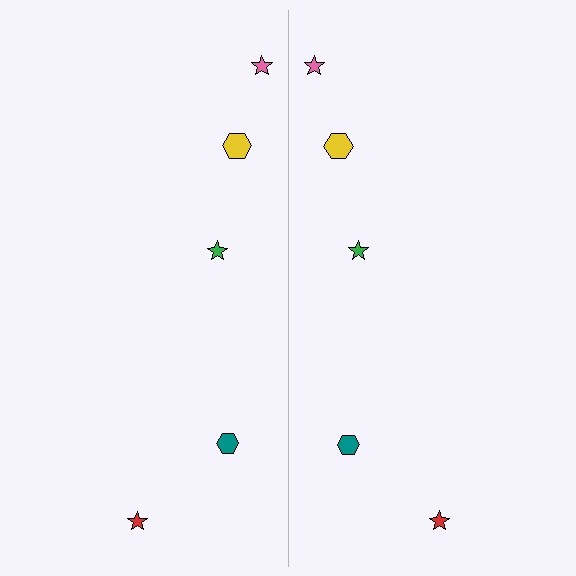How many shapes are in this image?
There are 10 shapes in this image.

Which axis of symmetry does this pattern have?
The pattern has a vertical axis of symmetry running through the center of the image.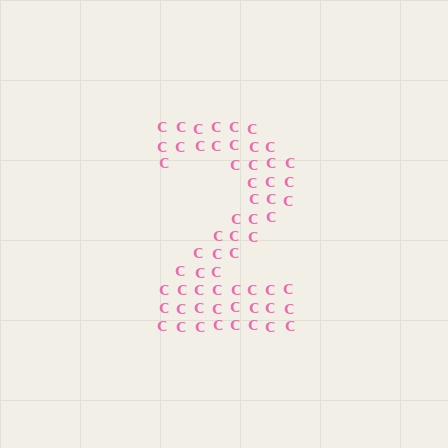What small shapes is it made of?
It is made of small letter C's.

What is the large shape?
The large shape is the digit 2.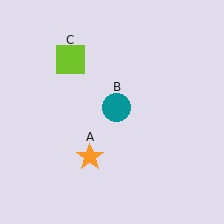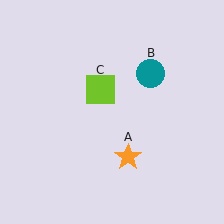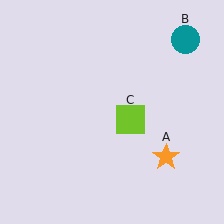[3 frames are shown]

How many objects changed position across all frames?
3 objects changed position: orange star (object A), teal circle (object B), lime square (object C).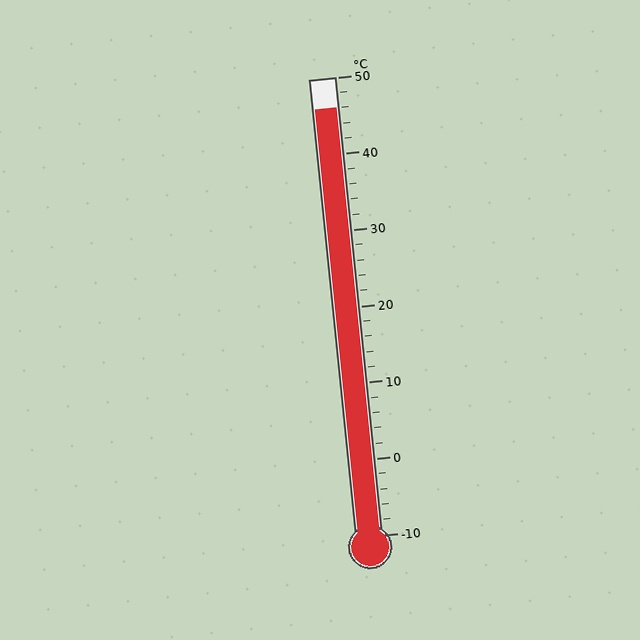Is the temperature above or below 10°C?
The temperature is above 10°C.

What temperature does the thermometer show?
The thermometer shows approximately 46°C.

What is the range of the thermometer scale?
The thermometer scale ranges from -10°C to 50°C.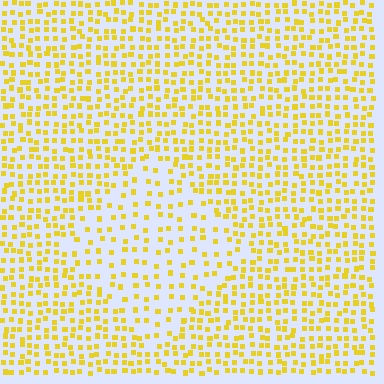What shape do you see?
I see a diamond.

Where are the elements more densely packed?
The elements are more densely packed outside the diamond boundary.